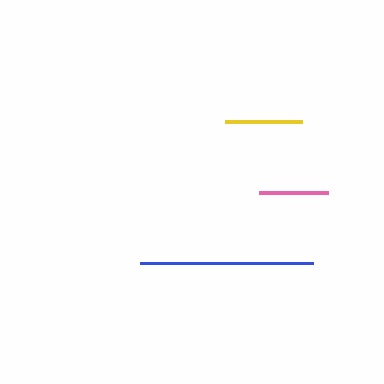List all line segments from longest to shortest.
From longest to shortest: blue, yellow, pink.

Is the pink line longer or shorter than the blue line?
The blue line is longer than the pink line.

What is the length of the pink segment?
The pink segment is approximately 69 pixels long.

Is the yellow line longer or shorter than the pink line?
The yellow line is longer than the pink line.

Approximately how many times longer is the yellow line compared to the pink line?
The yellow line is approximately 1.1 times the length of the pink line.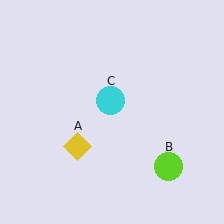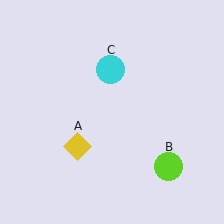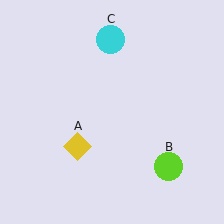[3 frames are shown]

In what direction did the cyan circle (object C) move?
The cyan circle (object C) moved up.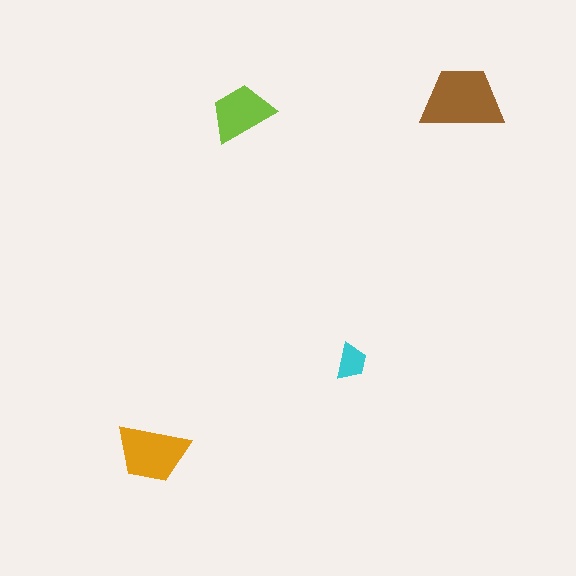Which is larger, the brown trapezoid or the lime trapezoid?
The brown one.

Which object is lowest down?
The orange trapezoid is bottommost.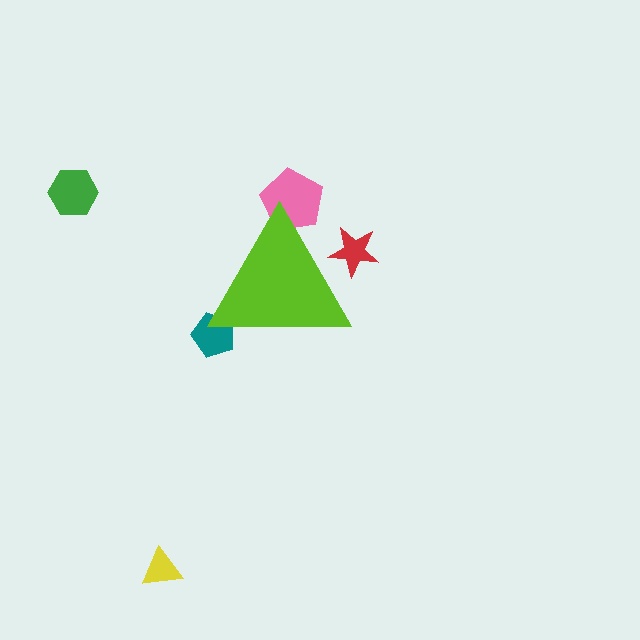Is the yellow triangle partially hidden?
No, the yellow triangle is fully visible.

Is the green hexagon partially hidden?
No, the green hexagon is fully visible.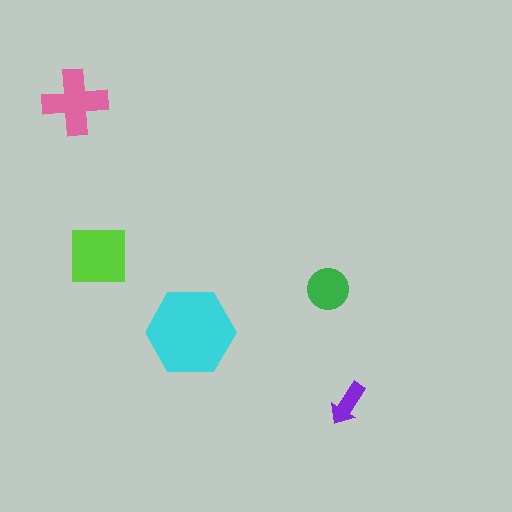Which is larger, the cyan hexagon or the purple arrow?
The cyan hexagon.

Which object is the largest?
The cyan hexagon.